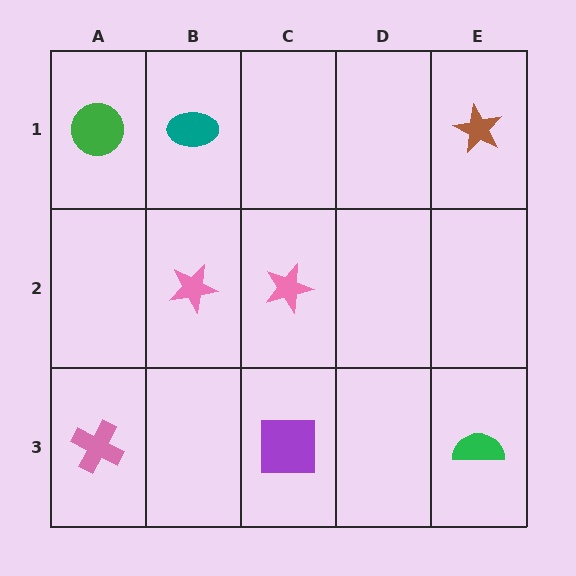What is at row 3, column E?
A green semicircle.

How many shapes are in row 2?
2 shapes.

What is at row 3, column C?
A purple square.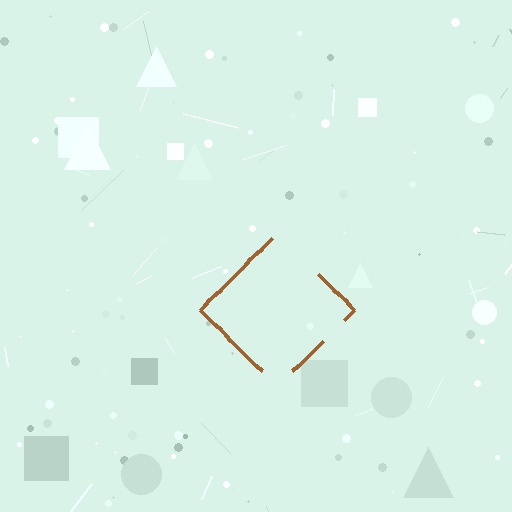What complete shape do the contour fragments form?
The contour fragments form a diamond.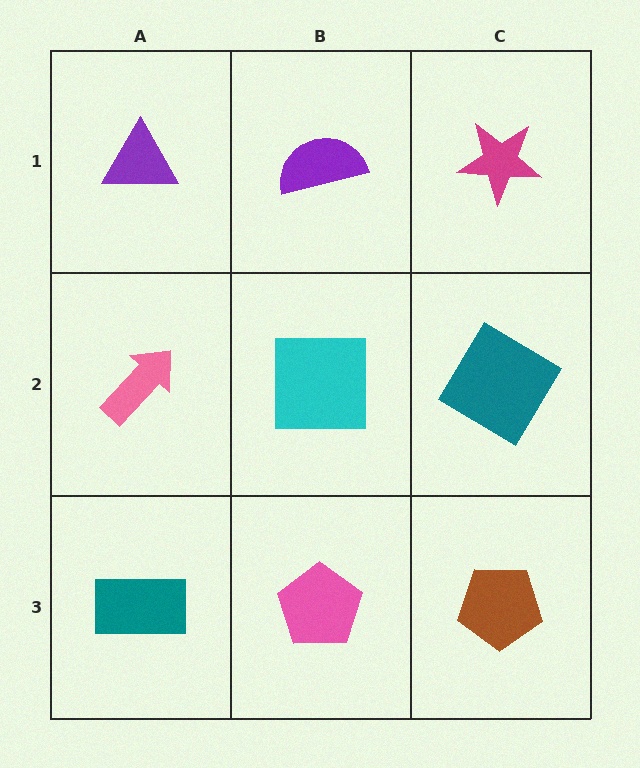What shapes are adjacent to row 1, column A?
A pink arrow (row 2, column A), a purple semicircle (row 1, column B).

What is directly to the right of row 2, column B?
A teal diamond.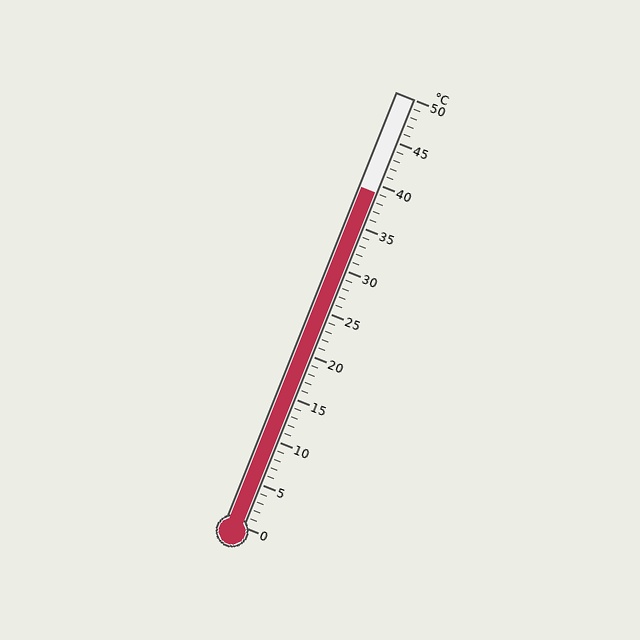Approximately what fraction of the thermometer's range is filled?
The thermometer is filled to approximately 80% of its range.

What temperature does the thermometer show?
The thermometer shows approximately 39°C.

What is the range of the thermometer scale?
The thermometer scale ranges from 0°C to 50°C.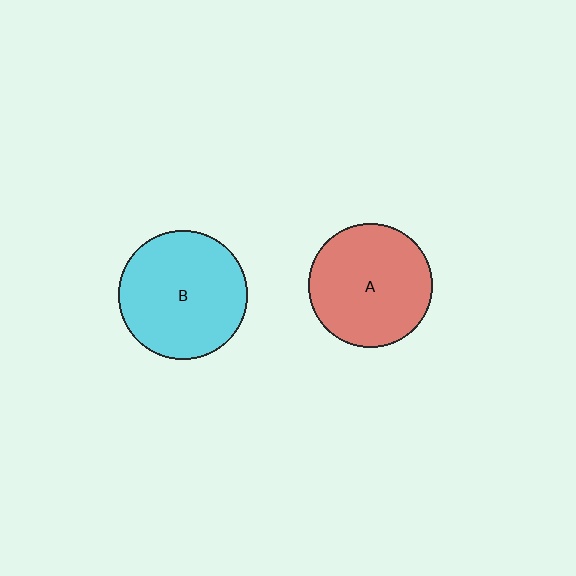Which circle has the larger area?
Circle B (cyan).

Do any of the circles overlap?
No, none of the circles overlap.